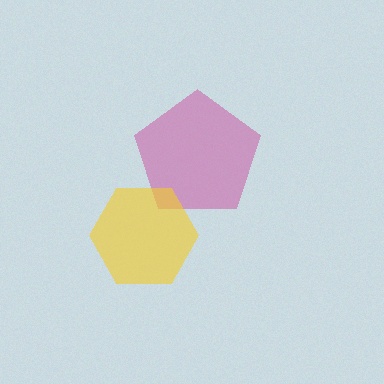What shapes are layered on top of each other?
The layered shapes are: a magenta pentagon, a yellow hexagon.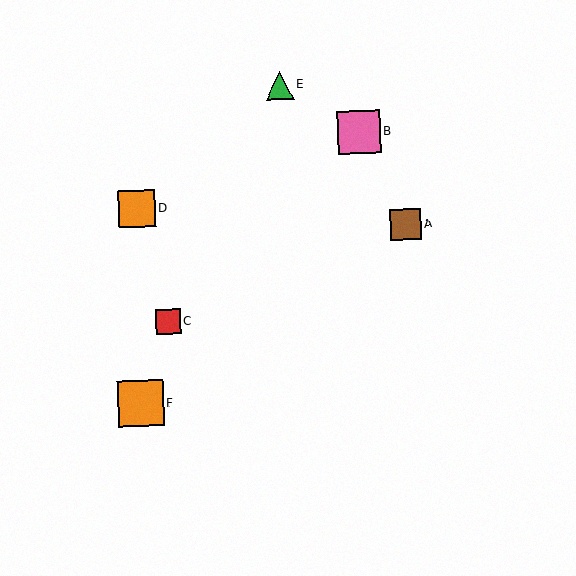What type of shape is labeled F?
Shape F is an orange square.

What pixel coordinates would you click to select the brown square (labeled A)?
Click at (405, 224) to select the brown square A.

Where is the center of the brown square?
The center of the brown square is at (405, 224).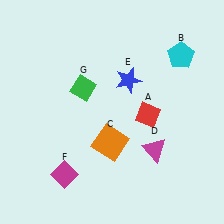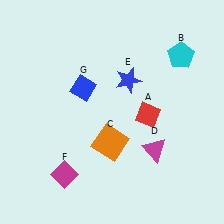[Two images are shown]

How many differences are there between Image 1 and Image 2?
There is 1 difference between the two images.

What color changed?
The diamond (G) changed from green in Image 1 to blue in Image 2.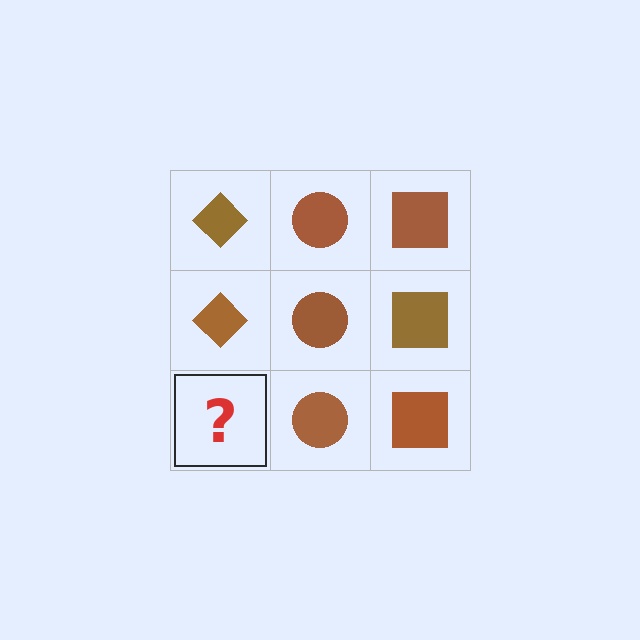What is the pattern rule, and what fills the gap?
The rule is that each column has a consistent shape. The gap should be filled with a brown diamond.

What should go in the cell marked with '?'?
The missing cell should contain a brown diamond.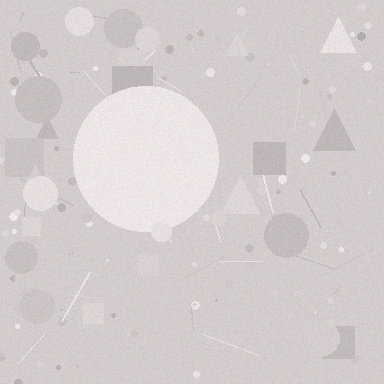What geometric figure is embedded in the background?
A circle is embedded in the background.